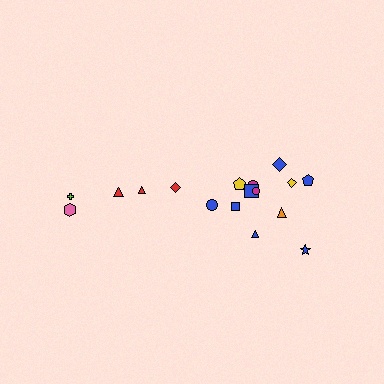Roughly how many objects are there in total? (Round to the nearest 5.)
Roughly 15 objects in total.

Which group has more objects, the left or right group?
The right group.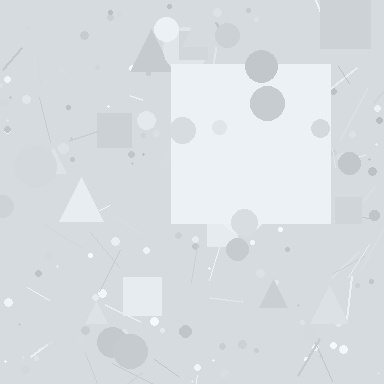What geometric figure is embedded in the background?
A square is embedded in the background.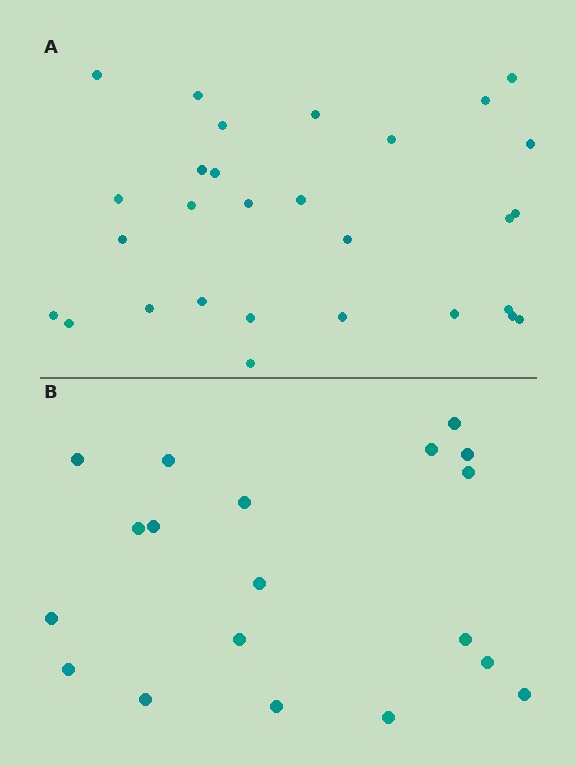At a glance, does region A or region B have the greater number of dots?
Region A (the top region) has more dots.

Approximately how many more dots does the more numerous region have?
Region A has roughly 10 or so more dots than region B.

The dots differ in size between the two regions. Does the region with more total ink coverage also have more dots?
No. Region B has more total ink coverage because its dots are larger, but region A actually contains more individual dots. Total area can be misleading — the number of items is what matters here.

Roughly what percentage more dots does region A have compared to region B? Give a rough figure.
About 55% more.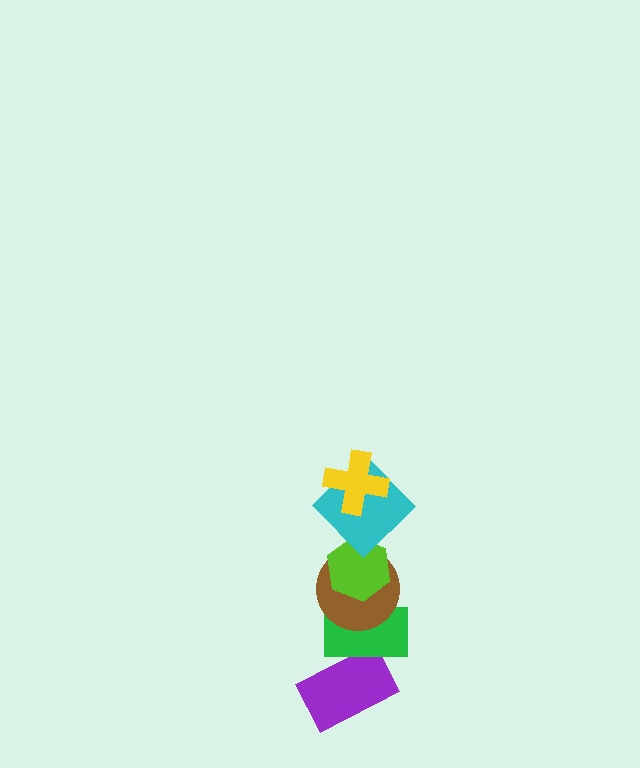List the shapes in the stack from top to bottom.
From top to bottom: the yellow cross, the cyan diamond, the lime hexagon, the brown circle, the green rectangle, the purple rectangle.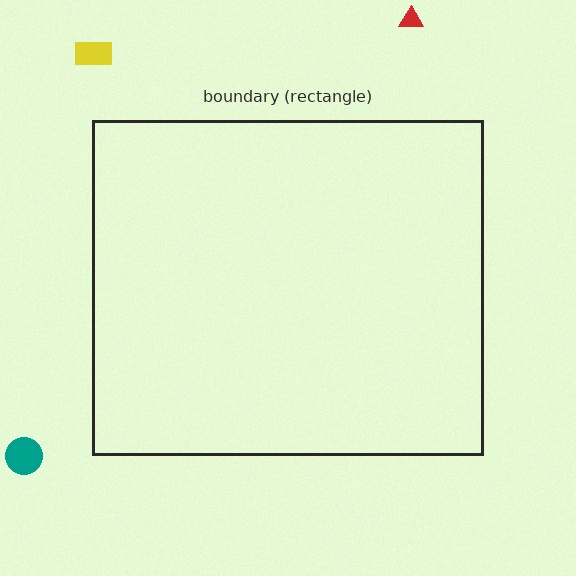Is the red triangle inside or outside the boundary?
Outside.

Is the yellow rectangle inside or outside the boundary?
Outside.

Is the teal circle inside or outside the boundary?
Outside.